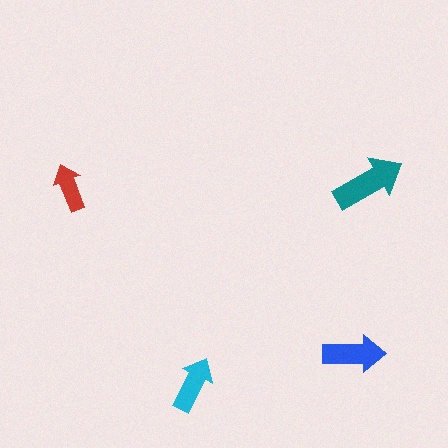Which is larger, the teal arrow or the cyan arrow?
The teal one.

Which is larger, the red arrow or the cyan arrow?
The cyan one.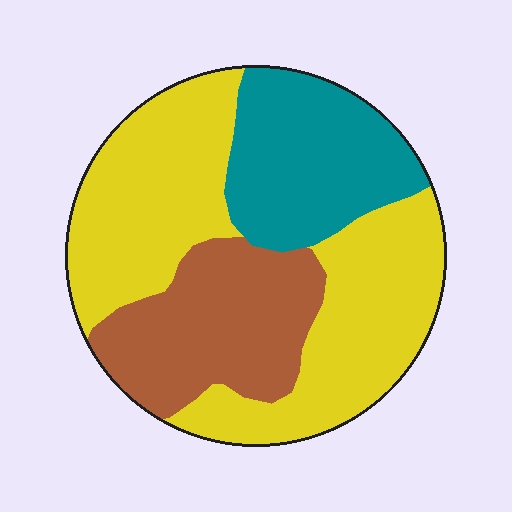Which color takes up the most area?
Yellow, at roughly 50%.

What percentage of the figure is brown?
Brown covers 25% of the figure.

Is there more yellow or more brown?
Yellow.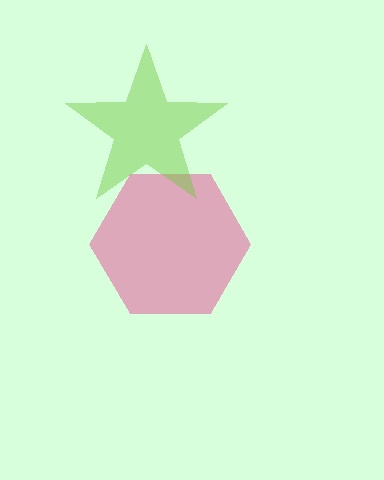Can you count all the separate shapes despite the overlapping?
Yes, there are 2 separate shapes.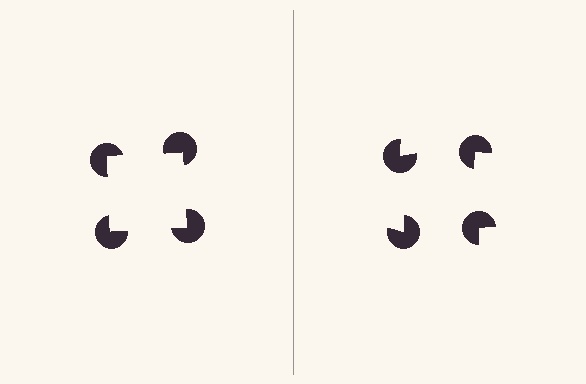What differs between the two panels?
The pac-man discs are positioned identically on both sides; only the wedge orientations differ. On the left they align to a square; on the right they are misaligned.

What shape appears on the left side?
An illusory square.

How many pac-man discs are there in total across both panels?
8 — 4 on each side.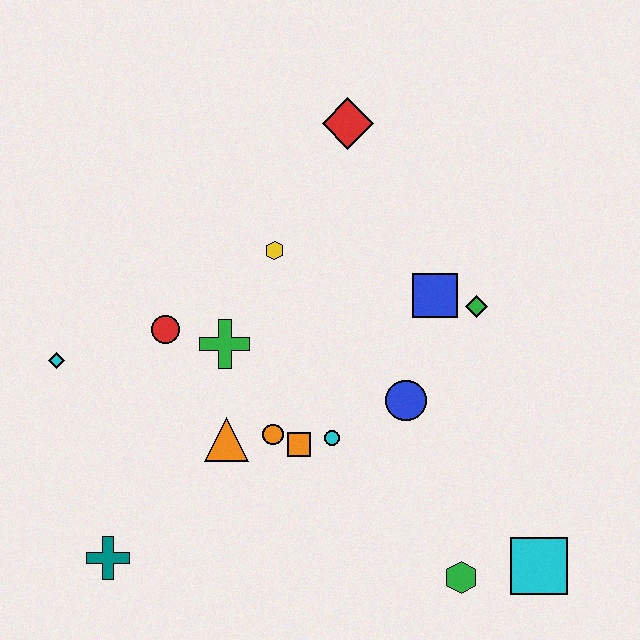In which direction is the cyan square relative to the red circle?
The cyan square is to the right of the red circle.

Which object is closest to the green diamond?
The blue square is closest to the green diamond.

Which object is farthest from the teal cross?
The red diamond is farthest from the teal cross.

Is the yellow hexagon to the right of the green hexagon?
No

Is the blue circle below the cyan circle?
No